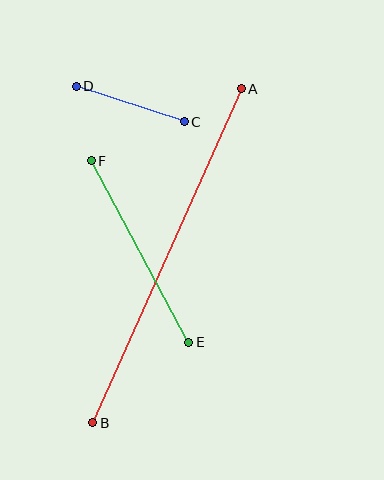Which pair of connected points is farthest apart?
Points A and B are farthest apart.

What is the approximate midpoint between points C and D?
The midpoint is at approximately (130, 104) pixels.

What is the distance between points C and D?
The distance is approximately 114 pixels.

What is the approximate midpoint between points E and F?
The midpoint is at approximately (140, 252) pixels.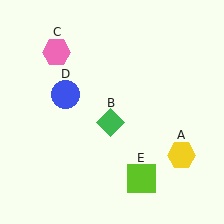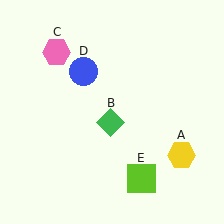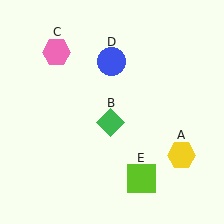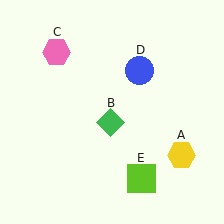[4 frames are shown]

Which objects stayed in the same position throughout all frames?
Yellow hexagon (object A) and green diamond (object B) and pink hexagon (object C) and lime square (object E) remained stationary.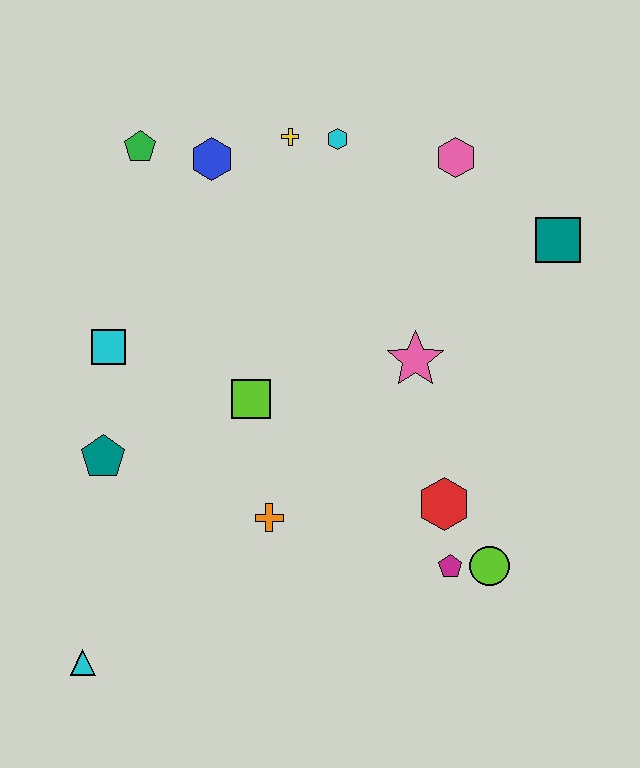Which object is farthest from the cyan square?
The teal square is farthest from the cyan square.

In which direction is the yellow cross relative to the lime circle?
The yellow cross is above the lime circle.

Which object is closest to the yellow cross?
The cyan hexagon is closest to the yellow cross.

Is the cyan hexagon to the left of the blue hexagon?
No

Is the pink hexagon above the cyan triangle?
Yes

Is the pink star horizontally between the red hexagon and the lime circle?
No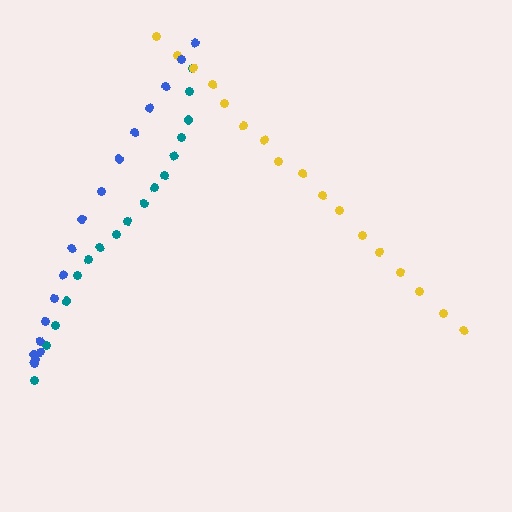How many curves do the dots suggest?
There are 3 distinct paths.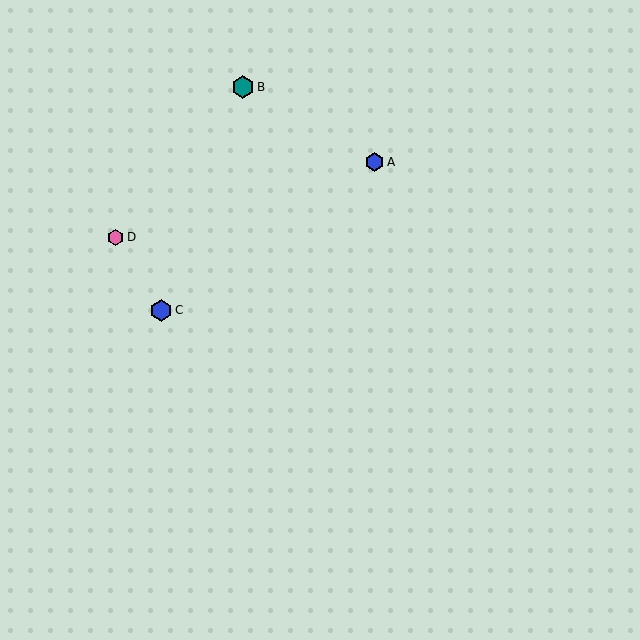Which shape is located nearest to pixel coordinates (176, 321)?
The blue hexagon (labeled C) at (161, 310) is nearest to that location.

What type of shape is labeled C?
Shape C is a blue hexagon.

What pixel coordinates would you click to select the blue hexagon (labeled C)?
Click at (161, 310) to select the blue hexagon C.